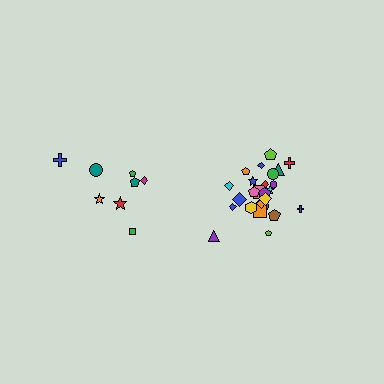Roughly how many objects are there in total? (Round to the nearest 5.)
Roughly 35 objects in total.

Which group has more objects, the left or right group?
The right group.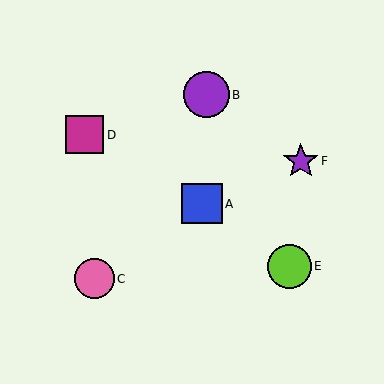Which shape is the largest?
The purple circle (labeled B) is the largest.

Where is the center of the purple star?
The center of the purple star is at (301, 161).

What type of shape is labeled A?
Shape A is a blue square.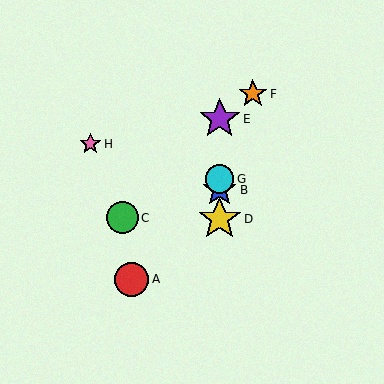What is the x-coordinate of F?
Object F is at x≈253.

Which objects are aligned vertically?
Objects B, D, E, G are aligned vertically.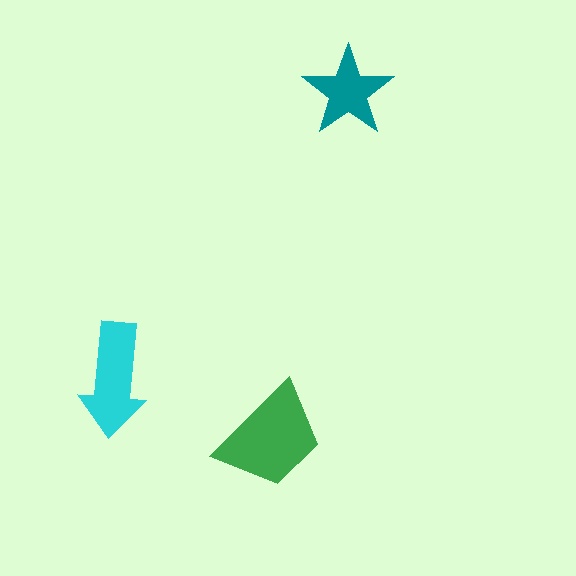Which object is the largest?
The green trapezoid.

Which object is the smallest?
The teal star.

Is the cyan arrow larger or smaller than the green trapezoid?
Smaller.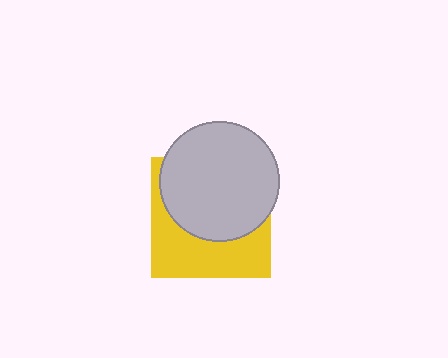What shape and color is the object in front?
The object in front is a light gray circle.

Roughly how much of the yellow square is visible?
A small part of it is visible (roughly 43%).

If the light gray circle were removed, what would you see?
You would see the complete yellow square.